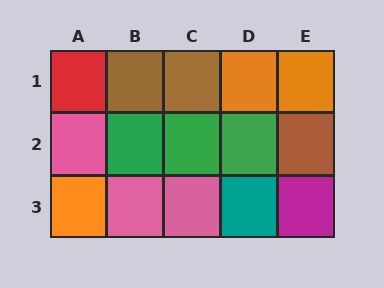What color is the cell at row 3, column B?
Pink.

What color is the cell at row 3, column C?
Pink.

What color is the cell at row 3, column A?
Orange.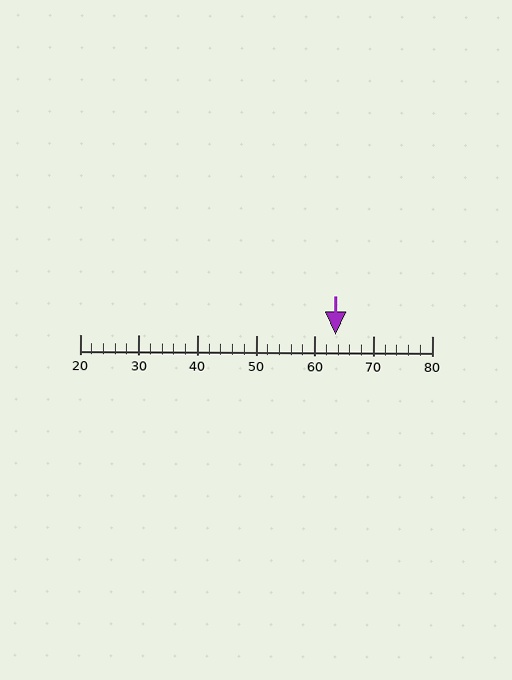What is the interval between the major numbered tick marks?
The major tick marks are spaced 10 units apart.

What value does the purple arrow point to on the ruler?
The purple arrow points to approximately 64.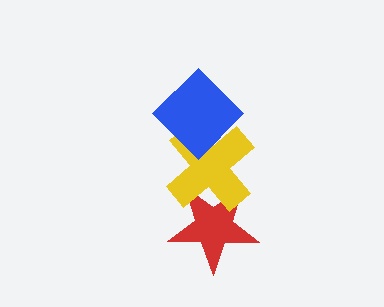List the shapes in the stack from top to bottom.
From top to bottom: the blue diamond, the yellow cross, the red star.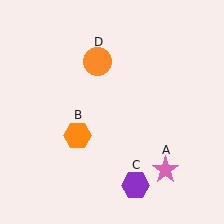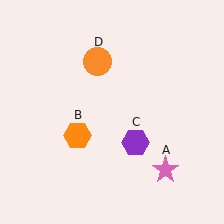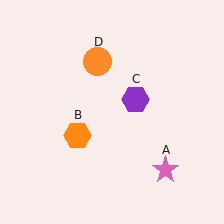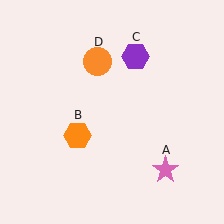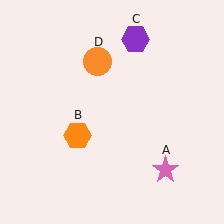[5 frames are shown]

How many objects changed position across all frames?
1 object changed position: purple hexagon (object C).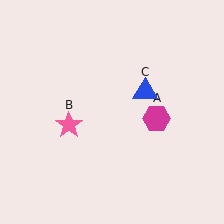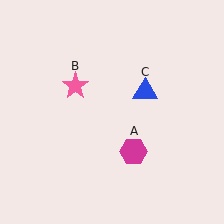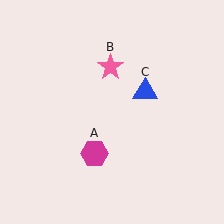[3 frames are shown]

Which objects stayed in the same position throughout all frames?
Blue triangle (object C) remained stationary.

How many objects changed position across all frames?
2 objects changed position: magenta hexagon (object A), pink star (object B).